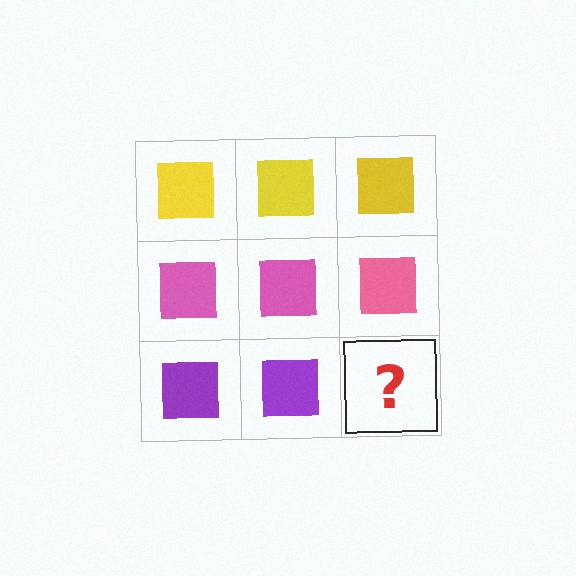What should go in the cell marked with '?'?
The missing cell should contain a purple square.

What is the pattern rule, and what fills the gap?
The rule is that each row has a consistent color. The gap should be filled with a purple square.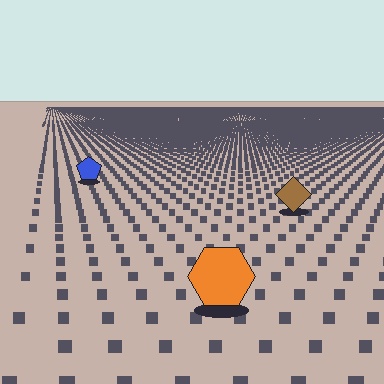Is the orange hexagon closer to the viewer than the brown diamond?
Yes. The orange hexagon is closer — you can tell from the texture gradient: the ground texture is coarser near it.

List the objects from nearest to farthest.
From nearest to farthest: the orange hexagon, the brown diamond, the blue pentagon.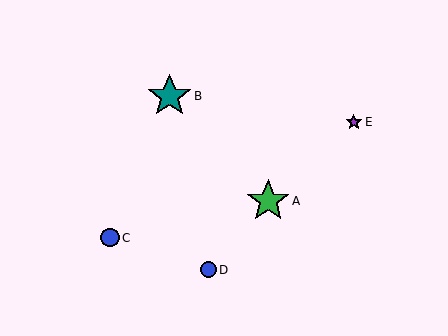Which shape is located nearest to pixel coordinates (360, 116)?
The purple star (labeled E) at (354, 122) is nearest to that location.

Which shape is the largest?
The teal star (labeled B) is the largest.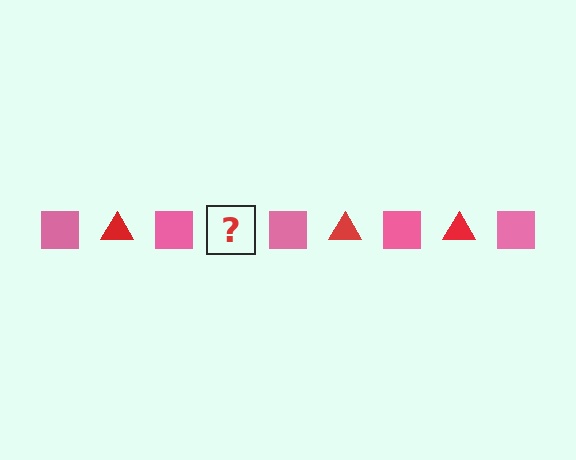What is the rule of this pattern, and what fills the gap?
The rule is that the pattern alternates between pink square and red triangle. The gap should be filled with a red triangle.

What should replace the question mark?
The question mark should be replaced with a red triangle.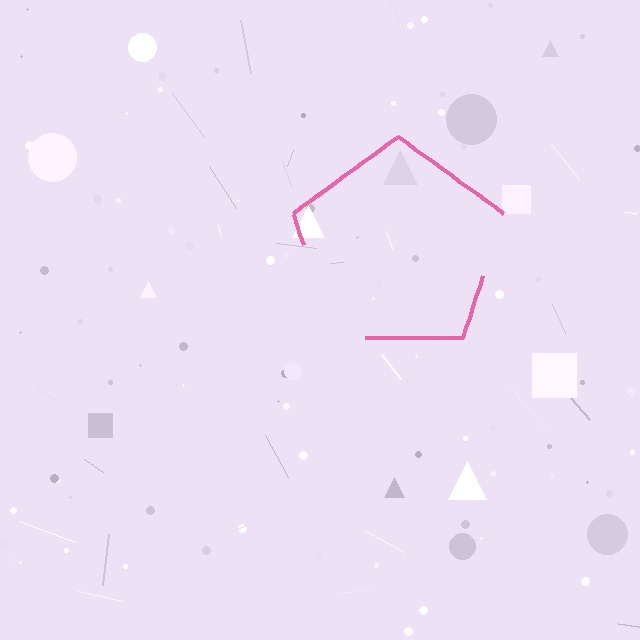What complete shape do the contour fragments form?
The contour fragments form a pentagon.